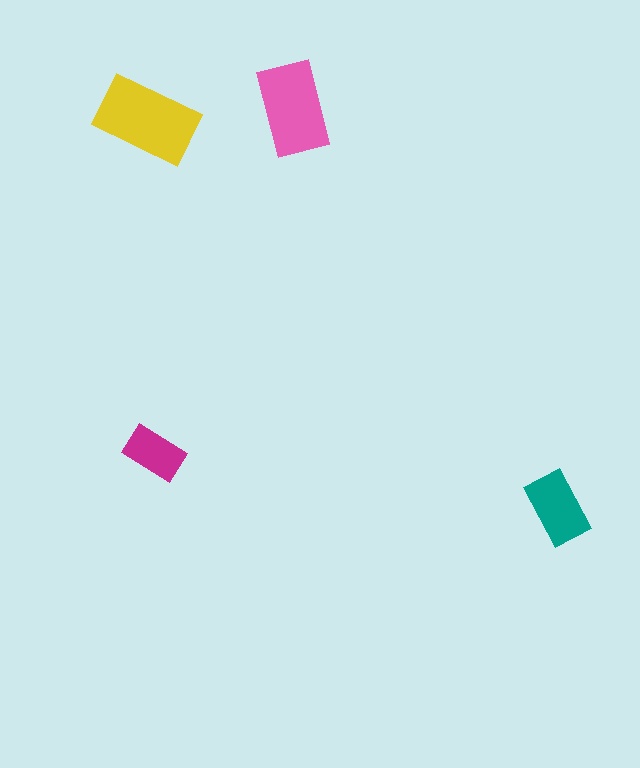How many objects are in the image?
There are 4 objects in the image.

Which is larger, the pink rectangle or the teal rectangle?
The pink one.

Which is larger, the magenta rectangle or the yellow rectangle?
The yellow one.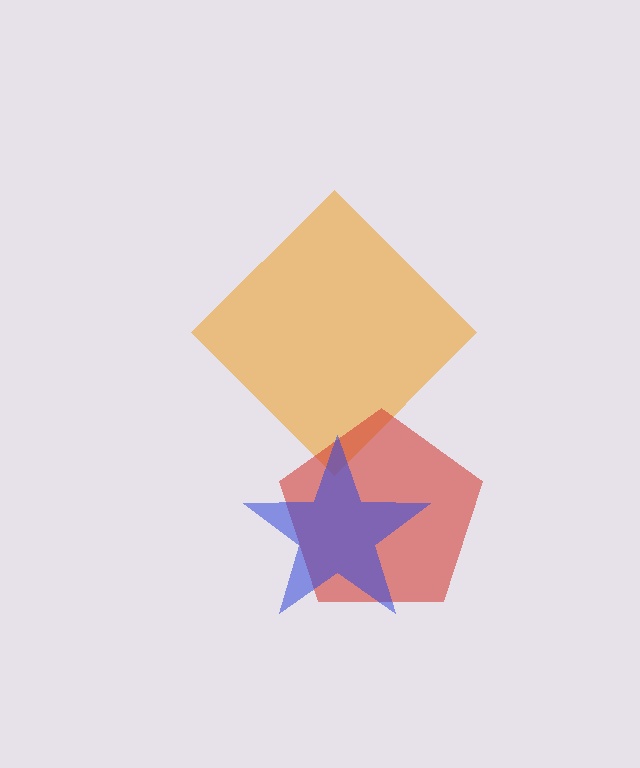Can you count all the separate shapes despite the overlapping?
Yes, there are 3 separate shapes.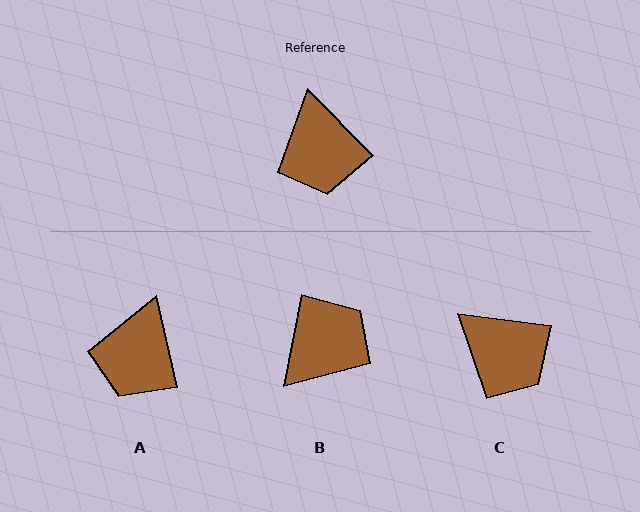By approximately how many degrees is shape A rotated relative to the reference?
Approximately 31 degrees clockwise.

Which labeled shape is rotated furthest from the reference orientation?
B, about 125 degrees away.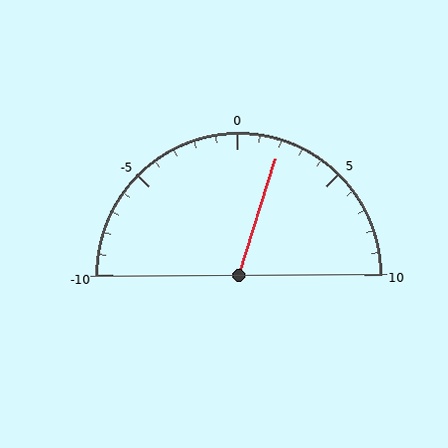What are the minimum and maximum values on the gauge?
The gauge ranges from -10 to 10.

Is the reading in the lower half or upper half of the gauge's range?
The reading is in the upper half of the range (-10 to 10).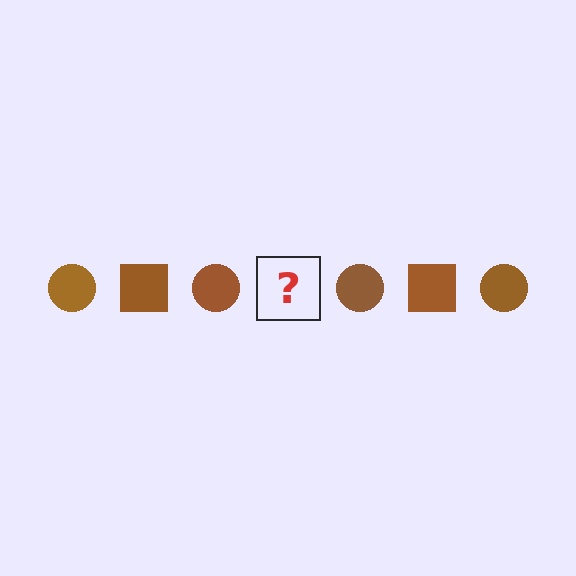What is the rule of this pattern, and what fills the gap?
The rule is that the pattern cycles through circle, square shapes in brown. The gap should be filled with a brown square.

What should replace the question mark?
The question mark should be replaced with a brown square.